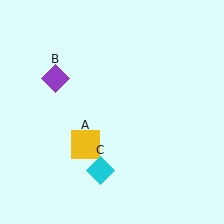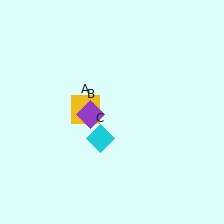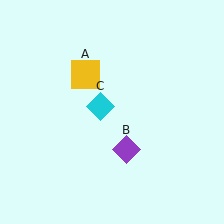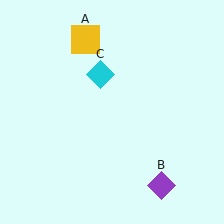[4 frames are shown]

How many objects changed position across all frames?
3 objects changed position: yellow square (object A), purple diamond (object B), cyan diamond (object C).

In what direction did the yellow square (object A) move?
The yellow square (object A) moved up.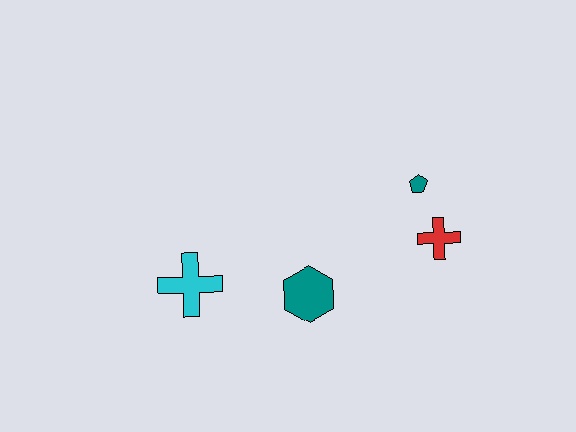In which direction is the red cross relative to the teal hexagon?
The red cross is to the right of the teal hexagon.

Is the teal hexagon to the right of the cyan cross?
Yes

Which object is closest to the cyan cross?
The teal hexagon is closest to the cyan cross.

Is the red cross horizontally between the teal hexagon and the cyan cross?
No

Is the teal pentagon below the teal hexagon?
No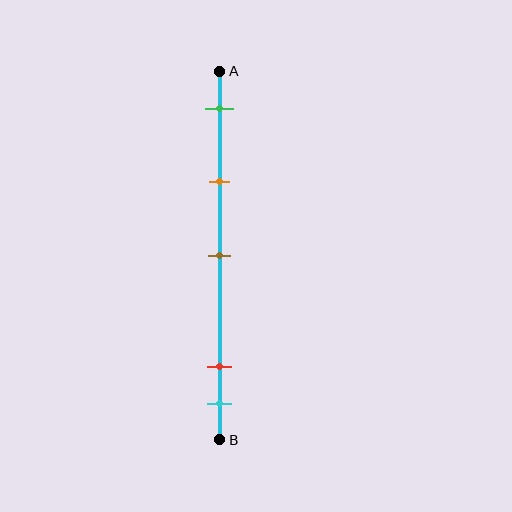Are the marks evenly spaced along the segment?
No, the marks are not evenly spaced.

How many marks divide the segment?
There are 5 marks dividing the segment.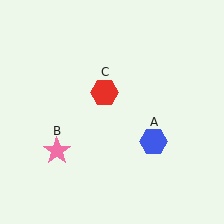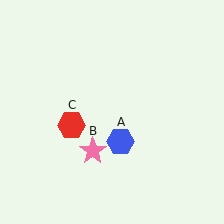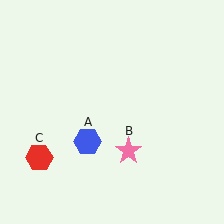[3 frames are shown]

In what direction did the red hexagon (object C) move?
The red hexagon (object C) moved down and to the left.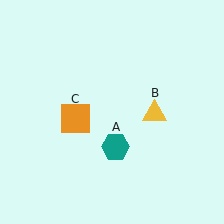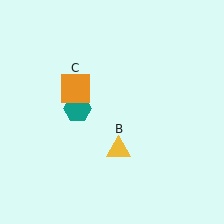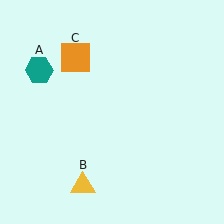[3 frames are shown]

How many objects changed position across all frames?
3 objects changed position: teal hexagon (object A), yellow triangle (object B), orange square (object C).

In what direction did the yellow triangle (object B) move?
The yellow triangle (object B) moved down and to the left.